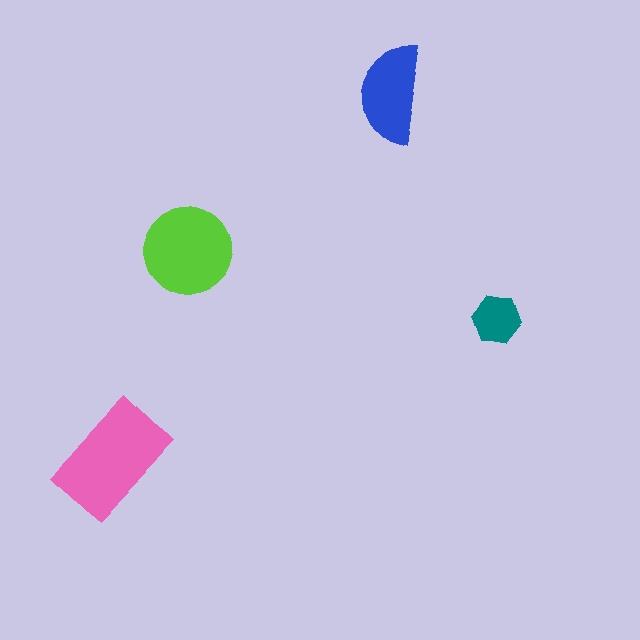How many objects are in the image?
There are 4 objects in the image.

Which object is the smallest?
The teal hexagon.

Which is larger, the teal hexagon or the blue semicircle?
The blue semicircle.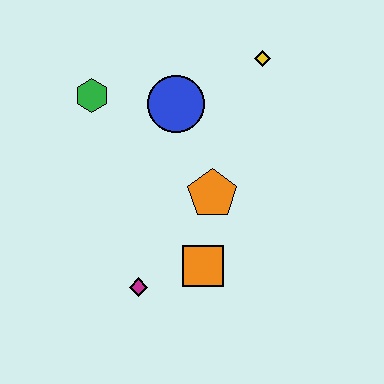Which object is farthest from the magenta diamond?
The yellow diamond is farthest from the magenta diamond.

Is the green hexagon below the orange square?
No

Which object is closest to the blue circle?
The green hexagon is closest to the blue circle.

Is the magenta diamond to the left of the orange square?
Yes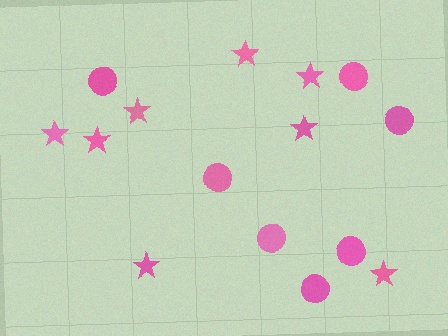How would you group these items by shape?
There are 2 groups: one group of circles (7) and one group of stars (8).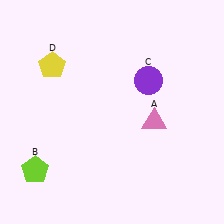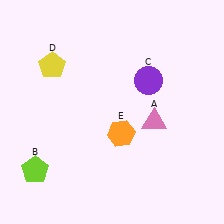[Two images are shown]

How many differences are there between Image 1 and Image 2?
There is 1 difference between the two images.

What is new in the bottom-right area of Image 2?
An orange hexagon (E) was added in the bottom-right area of Image 2.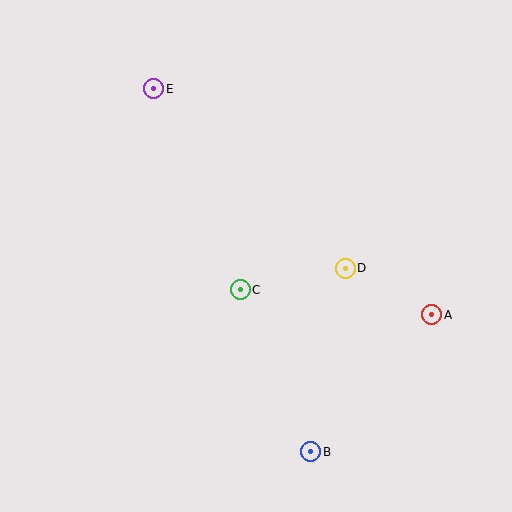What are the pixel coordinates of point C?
Point C is at (240, 290).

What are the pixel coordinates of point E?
Point E is at (154, 89).